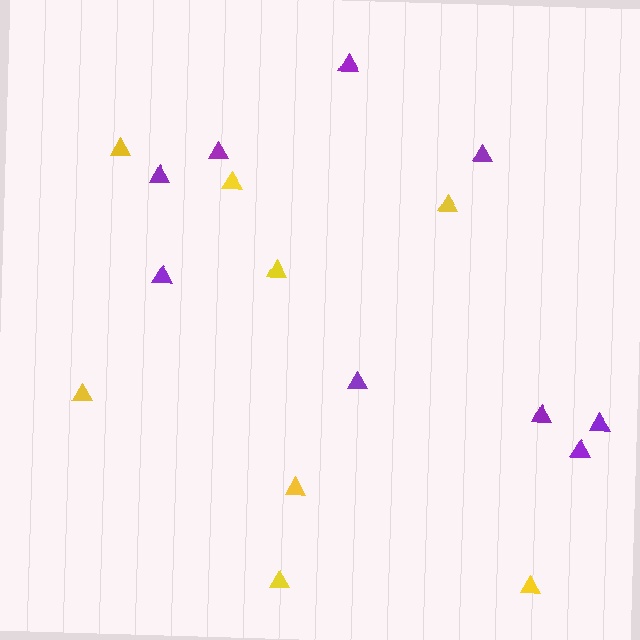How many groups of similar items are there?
There are 2 groups: one group of yellow triangles (8) and one group of purple triangles (9).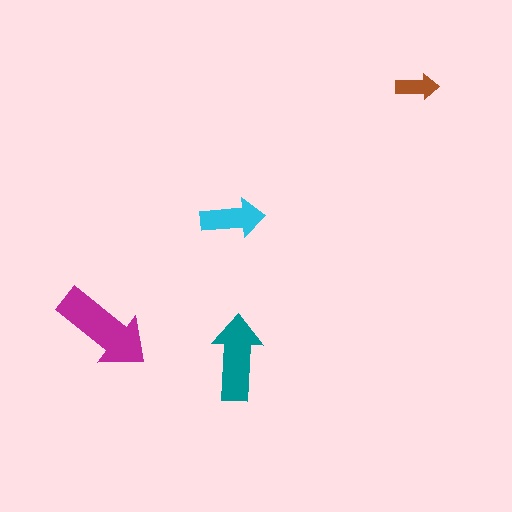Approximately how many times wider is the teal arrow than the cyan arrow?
About 1.5 times wider.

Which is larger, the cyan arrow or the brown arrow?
The cyan one.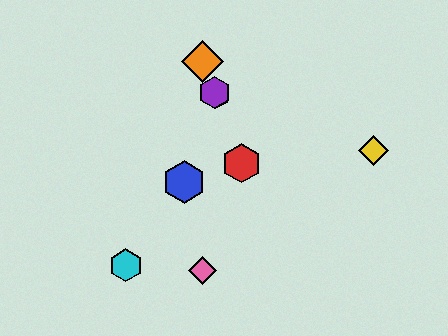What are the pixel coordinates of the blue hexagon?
The blue hexagon is at (184, 182).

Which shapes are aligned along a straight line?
The red hexagon, the green hexagon, the purple hexagon, the orange diamond are aligned along a straight line.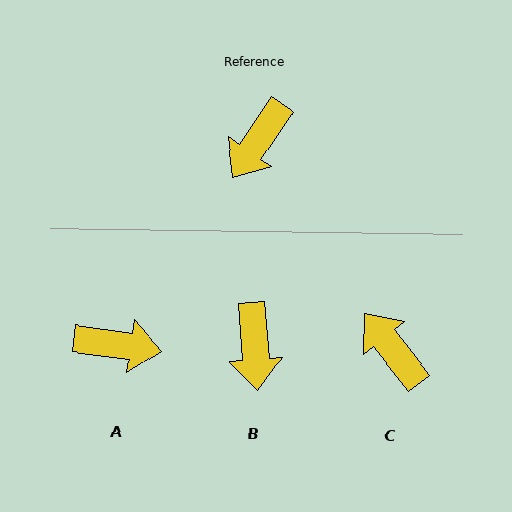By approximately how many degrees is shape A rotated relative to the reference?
Approximately 117 degrees counter-clockwise.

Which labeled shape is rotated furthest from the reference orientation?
A, about 117 degrees away.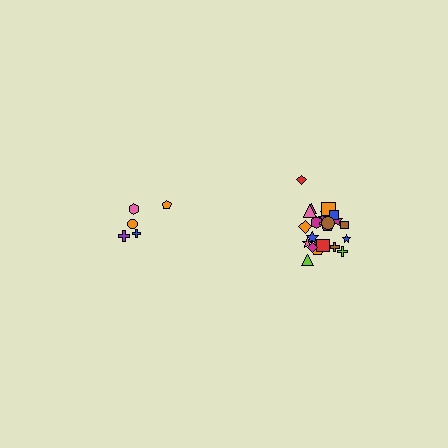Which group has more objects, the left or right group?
The right group.